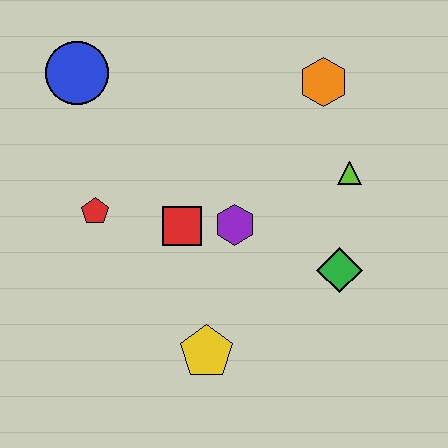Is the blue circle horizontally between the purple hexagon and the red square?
No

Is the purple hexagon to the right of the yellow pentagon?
Yes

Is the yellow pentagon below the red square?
Yes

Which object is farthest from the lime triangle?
The blue circle is farthest from the lime triangle.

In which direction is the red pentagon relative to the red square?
The red pentagon is to the left of the red square.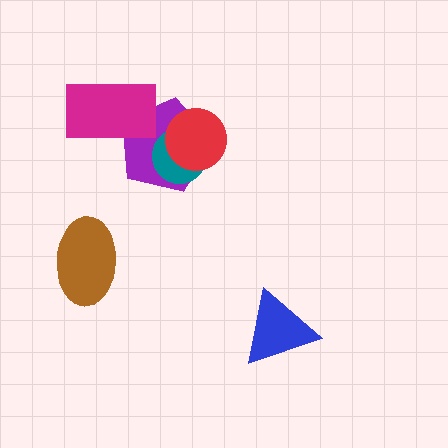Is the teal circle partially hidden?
Yes, it is partially covered by another shape.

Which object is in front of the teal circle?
The red circle is in front of the teal circle.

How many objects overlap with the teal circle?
2 objects overlap with the teal circle.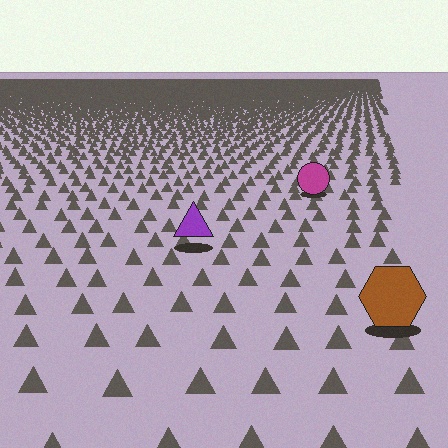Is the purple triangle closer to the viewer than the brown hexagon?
No. The brown hexagon is closer — you can tell from the texture gradient: the ground texture is coarser near it.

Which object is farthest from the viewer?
The magenta circle is farthest from the viewer. It appears smaller and the ground texture around it is denser.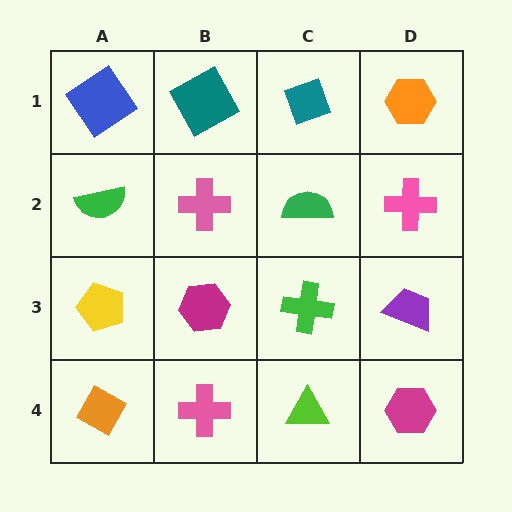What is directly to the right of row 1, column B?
A teal diamond.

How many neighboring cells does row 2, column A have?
3.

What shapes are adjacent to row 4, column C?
A green cross (row 3, column C), a pink cross (row 4, column B), a magenta hexagon (row 4, column D).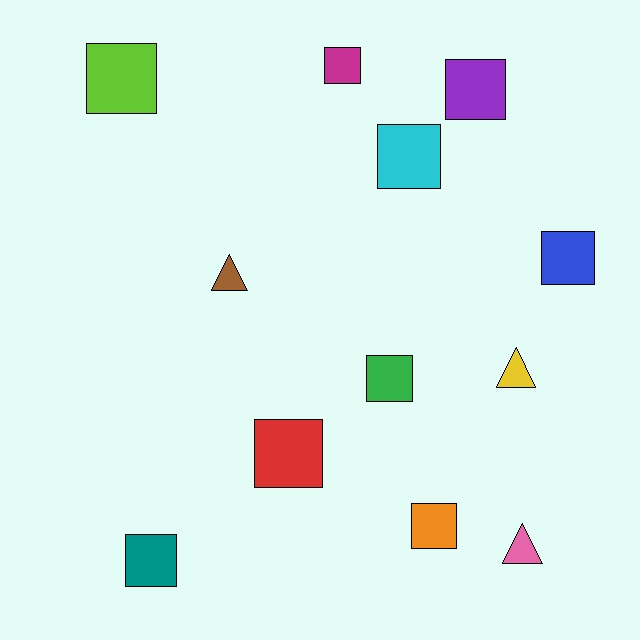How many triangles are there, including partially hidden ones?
There are 3 triangles.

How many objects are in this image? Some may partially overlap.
There are 12 objects.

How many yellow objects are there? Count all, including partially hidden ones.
There is 1 yellow object.